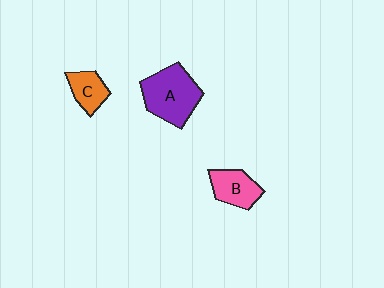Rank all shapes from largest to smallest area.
From largest to smallest: A (purple), B (pink), C (orange).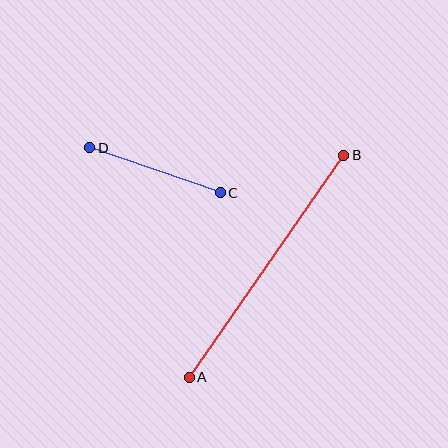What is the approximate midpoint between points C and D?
The midpoint is at approximately (155, 170) pixels.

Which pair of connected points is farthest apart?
Points A and B are farthest apart.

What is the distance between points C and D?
The distance is approximately 138 pixels.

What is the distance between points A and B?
The distance is approximately 270 pixels.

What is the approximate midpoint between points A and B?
The midpoint is at approximately (267, 266) pixels.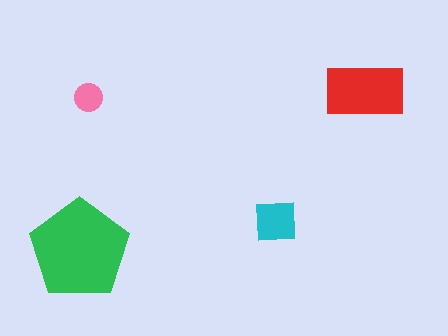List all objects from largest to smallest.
The green pentagon, the red rectangle, the cyan square, the pink circle.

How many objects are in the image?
There are 4 objects in the image.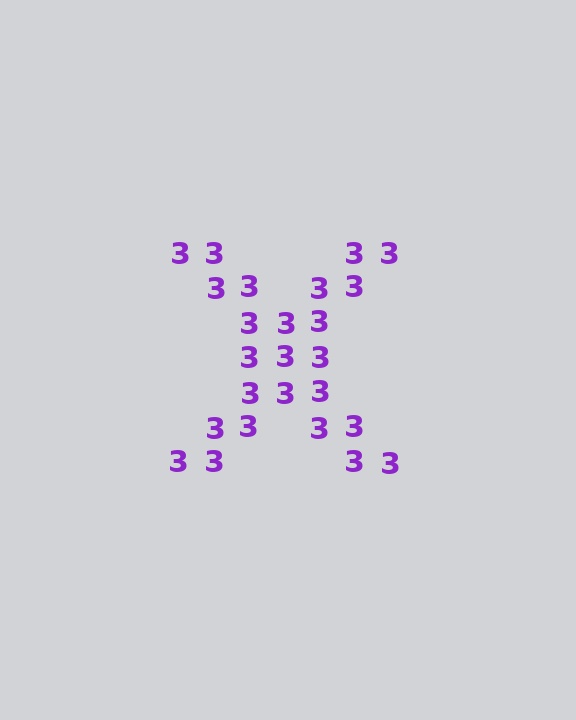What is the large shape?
The large shape is the letter X.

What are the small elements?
The small elements are digit 3's.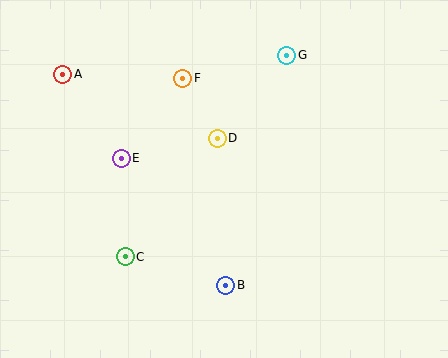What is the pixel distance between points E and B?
The distance between E and B is 164 pixels.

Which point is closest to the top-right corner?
Point G is closest to the top-right corner.